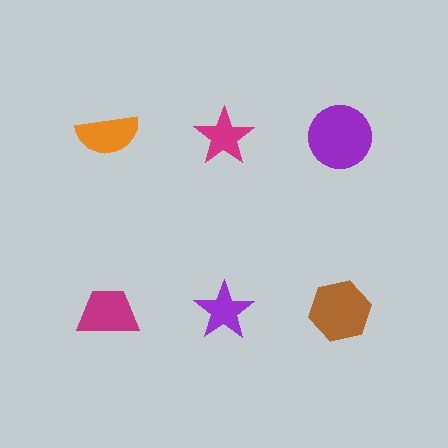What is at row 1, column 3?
A purple circle.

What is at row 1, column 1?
An orange semicircle.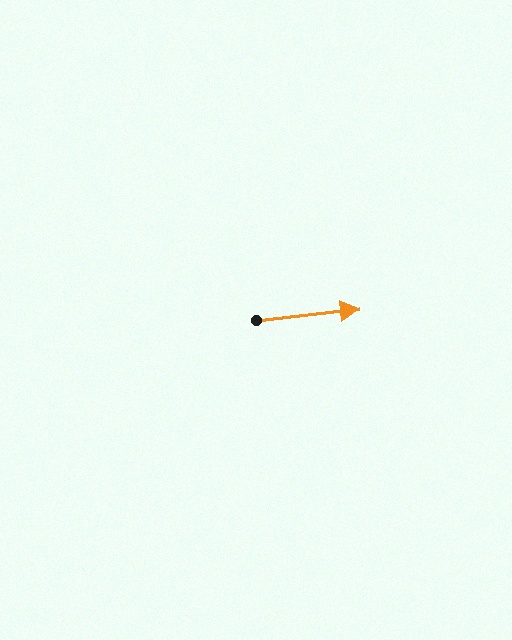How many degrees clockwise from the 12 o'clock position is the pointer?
Approximately 84 degrees.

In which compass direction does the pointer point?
East.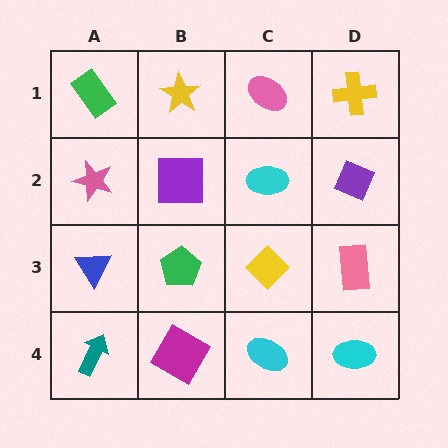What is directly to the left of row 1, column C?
A yellow star.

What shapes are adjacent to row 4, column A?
A blue triangle (row 3, column A), a magenta square (row 4, column B).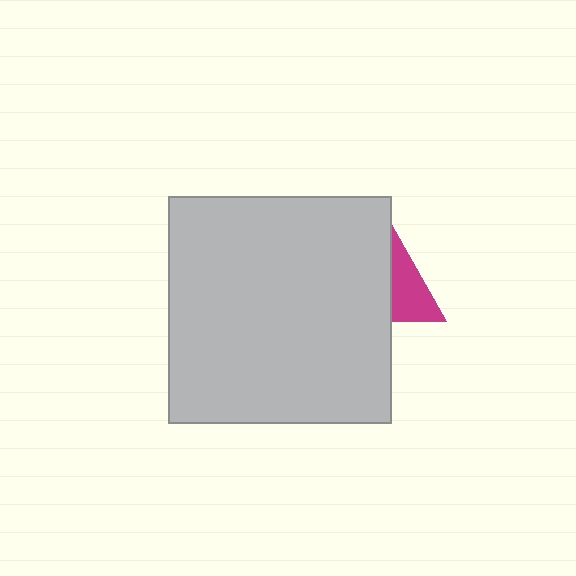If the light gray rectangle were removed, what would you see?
You would see the complete magenta triangle.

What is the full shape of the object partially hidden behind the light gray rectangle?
The partially hidden object is a magenta triangle.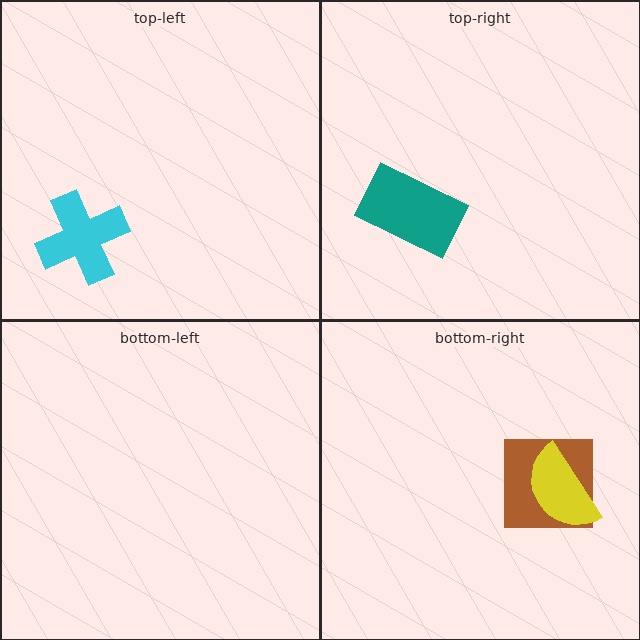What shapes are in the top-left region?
The cyan cross.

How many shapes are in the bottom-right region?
2.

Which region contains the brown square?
The bottom-right region.